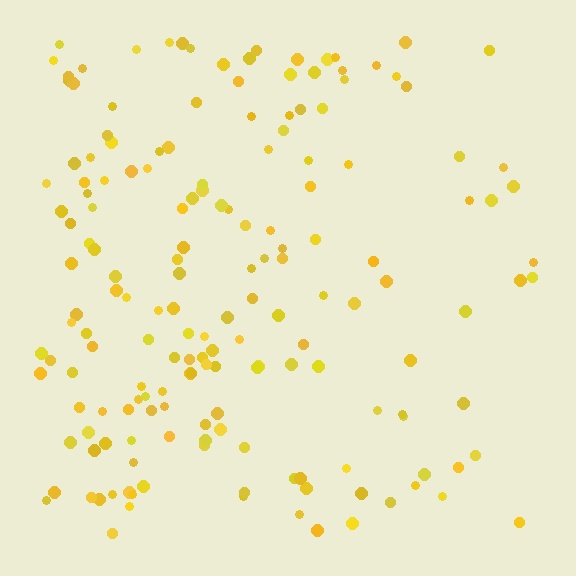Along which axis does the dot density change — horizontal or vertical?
Horizontal.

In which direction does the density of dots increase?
From right to left, with the left side densest.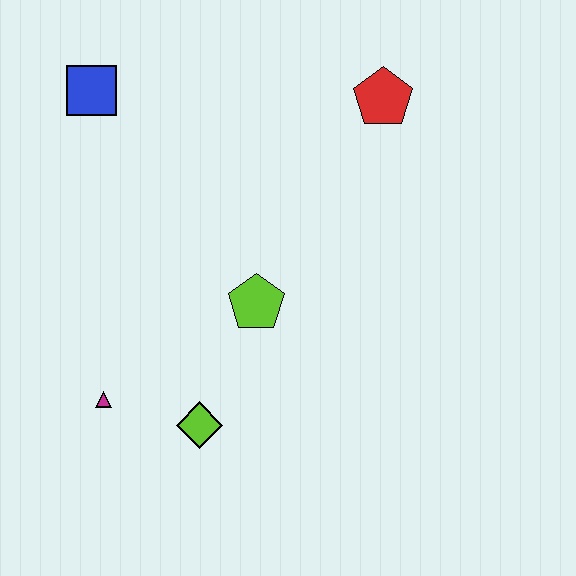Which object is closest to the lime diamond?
The magenta triangle is closest to the lime diamond.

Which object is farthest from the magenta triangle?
The red pentagon is farthest from the magenta triangle.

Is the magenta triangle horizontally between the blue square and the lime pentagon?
Yes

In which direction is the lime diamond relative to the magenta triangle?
The lime diamond is to the right of the magenta triangle.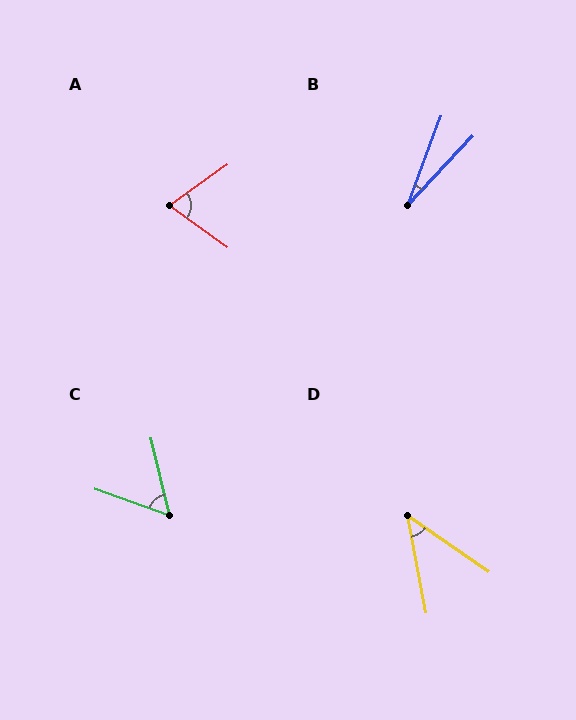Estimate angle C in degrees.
Approximately 57 degrees.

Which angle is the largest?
A, at approximately 71 degrees.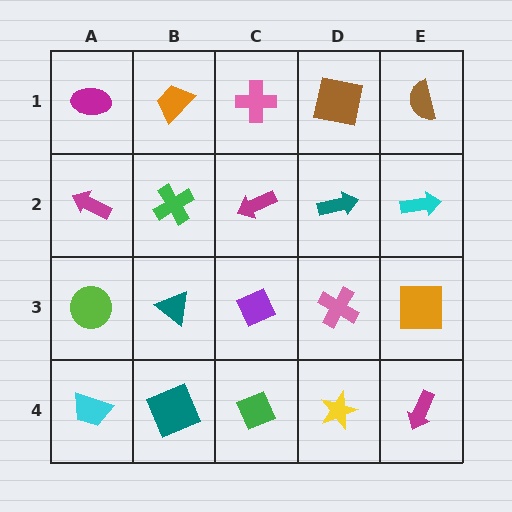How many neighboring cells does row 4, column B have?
3.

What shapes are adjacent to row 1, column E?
A cyan arrow (row 2, column E), a brown square (row 1, column D).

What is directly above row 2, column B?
An orange trapezoid.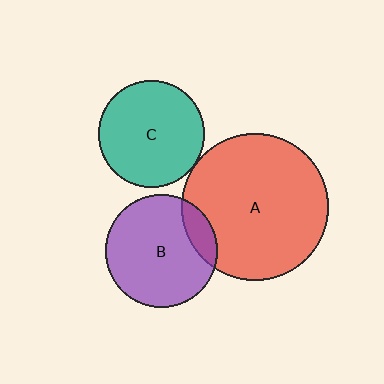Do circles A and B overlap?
Yes.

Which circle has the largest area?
Circle A (red).